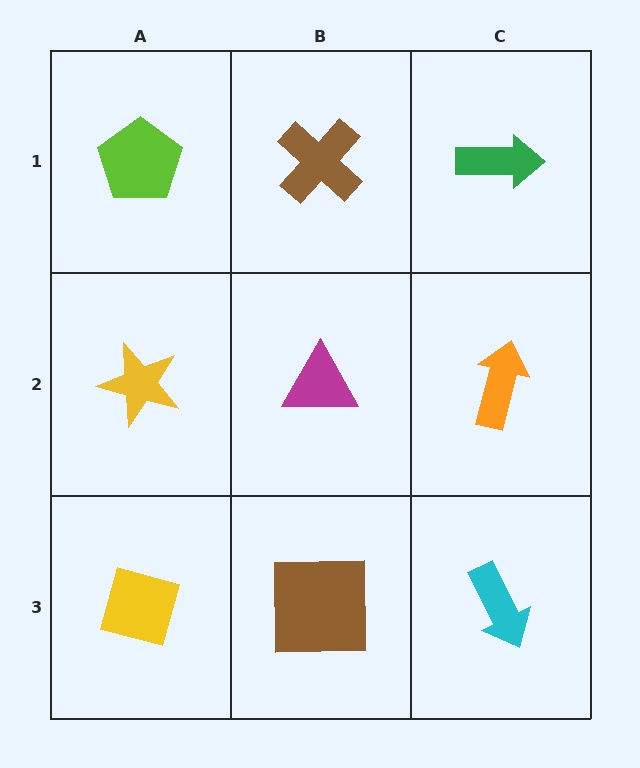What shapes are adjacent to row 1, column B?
A magenta triangle (row 2, column B), a lime pentagon (row 1, column A), a green arrow (row 1, column C).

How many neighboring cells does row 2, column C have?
3.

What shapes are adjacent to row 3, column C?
An orange arrow (row 2, column C), a brown square (row 3, column B).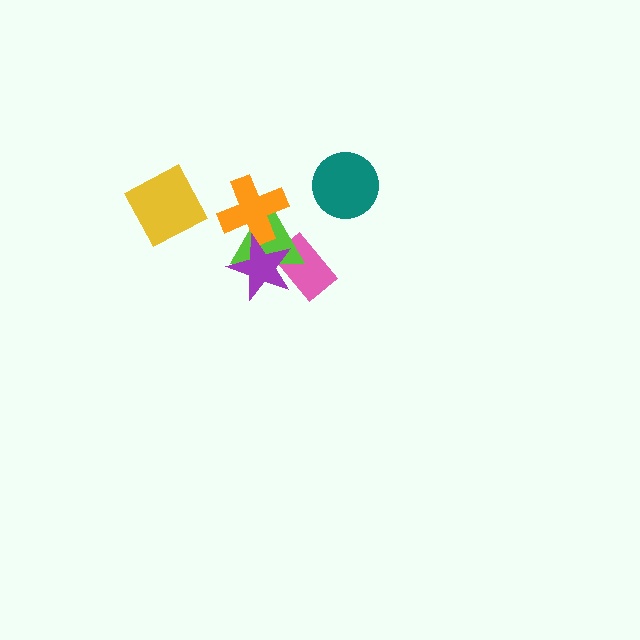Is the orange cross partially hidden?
Yes, it is partially covered by another shape.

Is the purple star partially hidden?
No, no other shape covers it.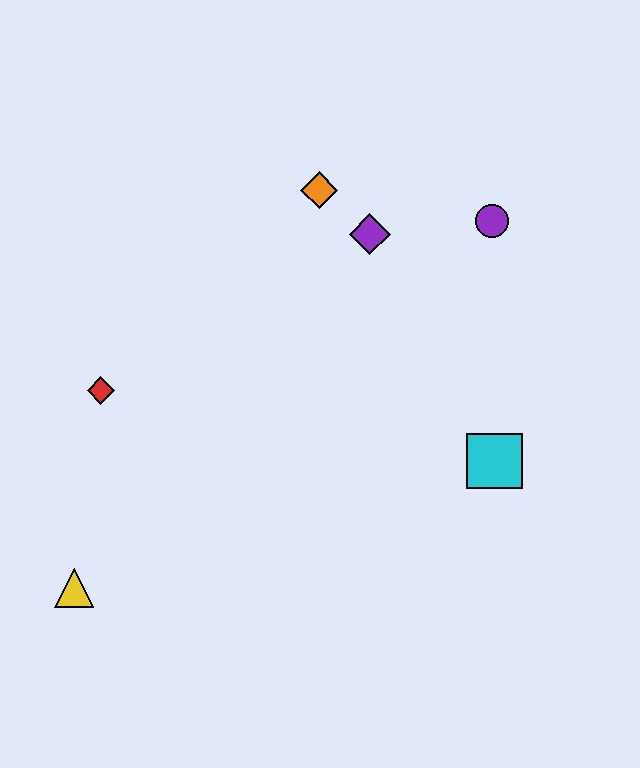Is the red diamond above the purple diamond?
No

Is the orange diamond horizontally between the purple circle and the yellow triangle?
Yes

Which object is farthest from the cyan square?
The yellow triangle is farthest from the cyan square.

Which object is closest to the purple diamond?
The orange diamond is closest to the purple diamond.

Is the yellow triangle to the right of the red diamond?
No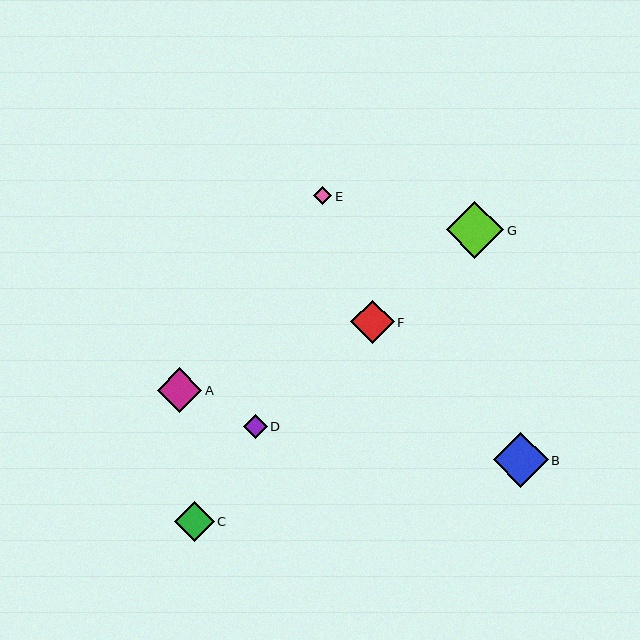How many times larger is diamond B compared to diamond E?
Diamond B is approximately 3.0 times the size of diamond E.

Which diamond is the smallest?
Diamond E is the smallest with a size of approximately 18 pixels.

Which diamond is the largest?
Diamond G is the largest with a size of approximately 57 pixels.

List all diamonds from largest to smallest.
From largest to smallest: G, B, A, F, C, D, E.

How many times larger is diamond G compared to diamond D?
Diamond G is approximately 2.4 times the size of diamond D.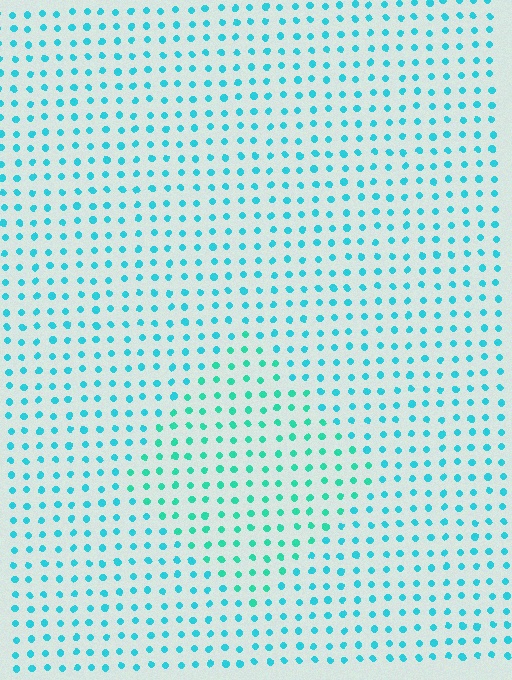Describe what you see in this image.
The image is filled with small cyan elements in a uniform arrangement. A diamond-shaped region is visible where the elements are tinted to a slightly different hue, forming a subtle color boundary.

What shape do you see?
I see a diamond.